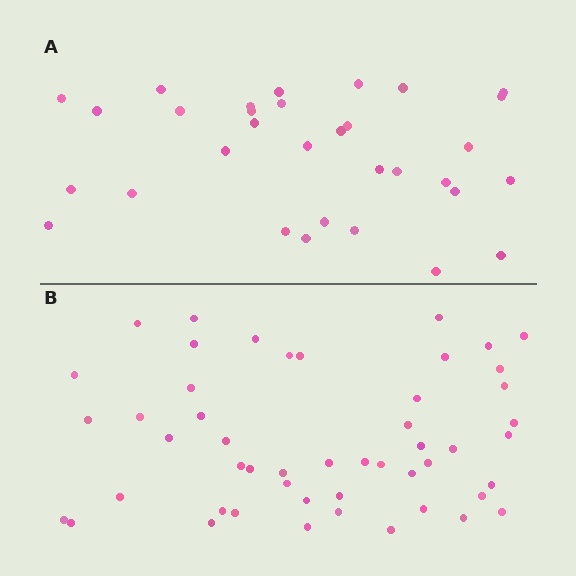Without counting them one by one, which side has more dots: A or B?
Region B (the bottom region) has more dots.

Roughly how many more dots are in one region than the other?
Region B has approximately 20 more dots than region A.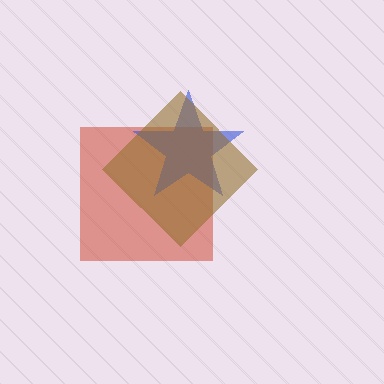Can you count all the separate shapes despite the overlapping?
Yes, there are 3 separate shapes.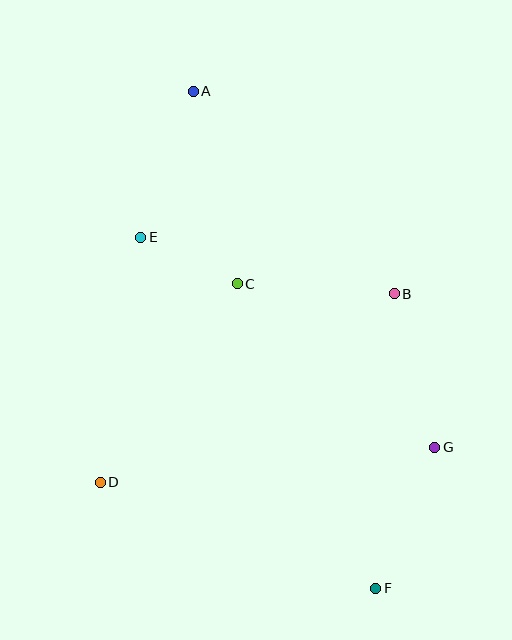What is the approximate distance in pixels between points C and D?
The distance between C and D is approximately 241 pixels.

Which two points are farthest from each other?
Points A and F are farthest from each other.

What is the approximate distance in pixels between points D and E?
The distance between D and E is approximately 248 pixels.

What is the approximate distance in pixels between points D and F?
The distance between D and F is approximately 295 pixels.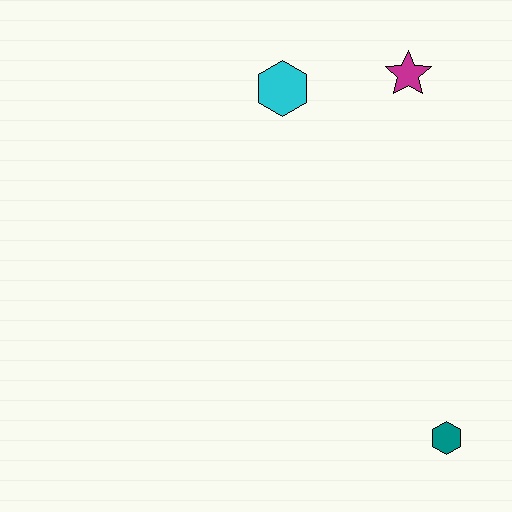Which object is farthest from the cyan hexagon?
The teal hexagon is farthest from the cyan hexagon.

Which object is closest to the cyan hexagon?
The magenta star is closest to the cyan hexagon.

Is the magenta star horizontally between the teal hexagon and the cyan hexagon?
Yes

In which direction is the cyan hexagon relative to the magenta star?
The cyan hexagon is to the left of the magenta star.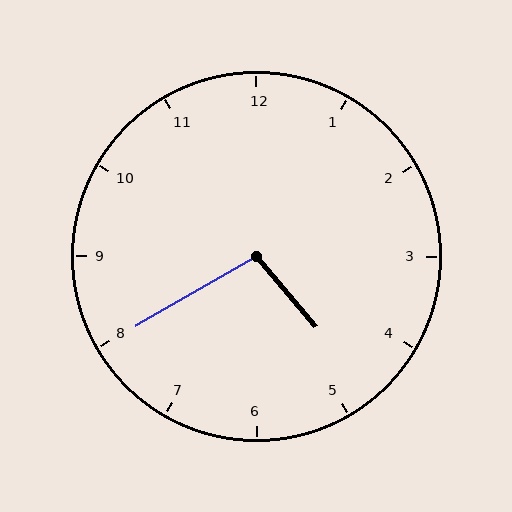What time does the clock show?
4:40.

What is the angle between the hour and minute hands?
Approximately 100 degrees.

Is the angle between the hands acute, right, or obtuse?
It is obtuse.